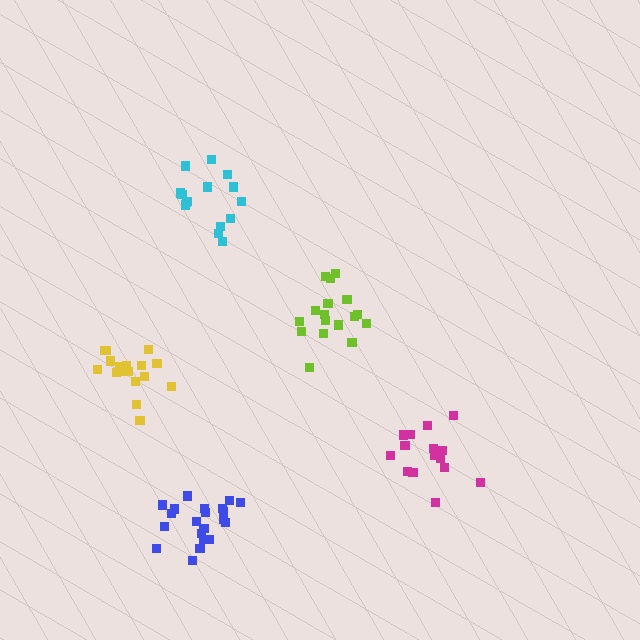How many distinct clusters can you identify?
There are 5 distinct clusters.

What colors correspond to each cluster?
The clusters are colored: lime, yellow, cyan, magenta, blue.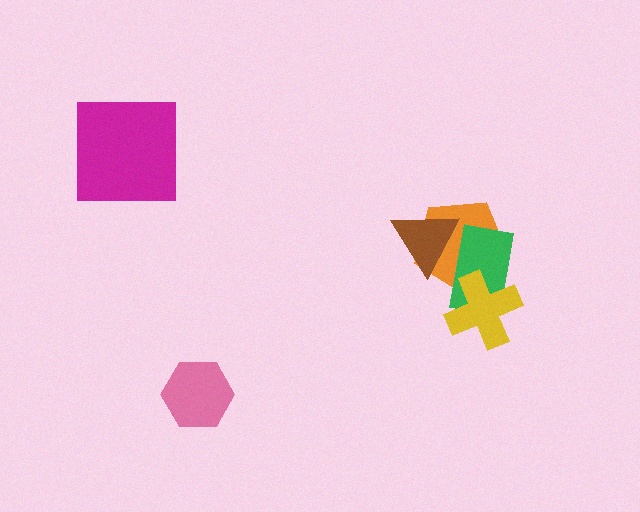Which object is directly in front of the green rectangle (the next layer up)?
The yellow cross is directly in front of the green rectangle.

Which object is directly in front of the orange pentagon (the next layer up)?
The green rectangle is directly in front of the orange pentagon.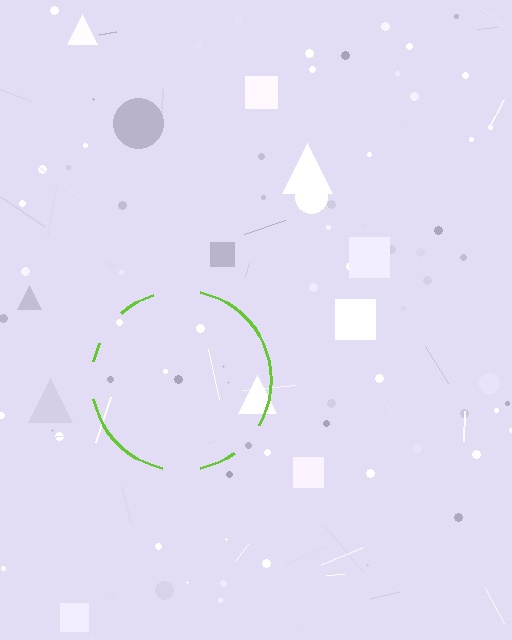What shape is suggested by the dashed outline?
The dashed outline suggests a circle.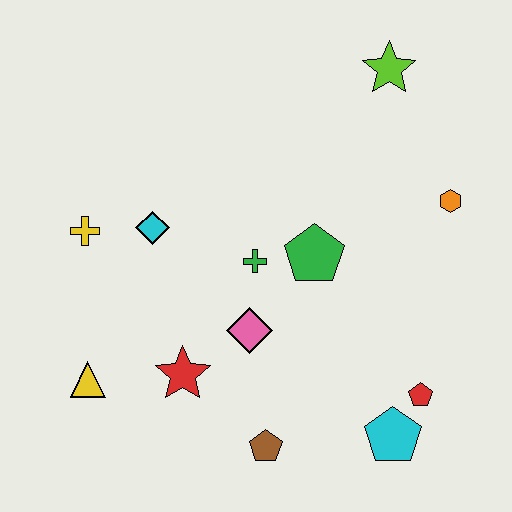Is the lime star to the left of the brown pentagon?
No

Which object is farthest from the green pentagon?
The yellow triangle is farthest from the green pentagon.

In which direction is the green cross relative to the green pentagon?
The green cross is to the left of the green pentagon.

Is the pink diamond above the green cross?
No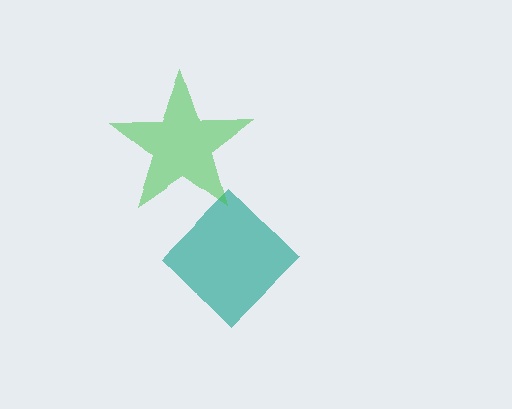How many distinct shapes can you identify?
There are 2 distinct shapes: a teal diamond, a green star.